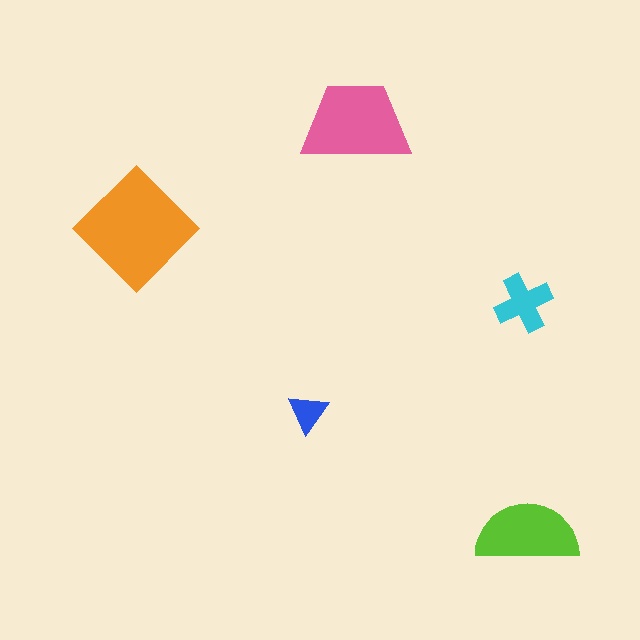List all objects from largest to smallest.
The orange diamond, the pink trapezoid, the lime semicircle, the cyan cross, the blue triangle.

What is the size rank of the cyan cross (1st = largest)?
4th.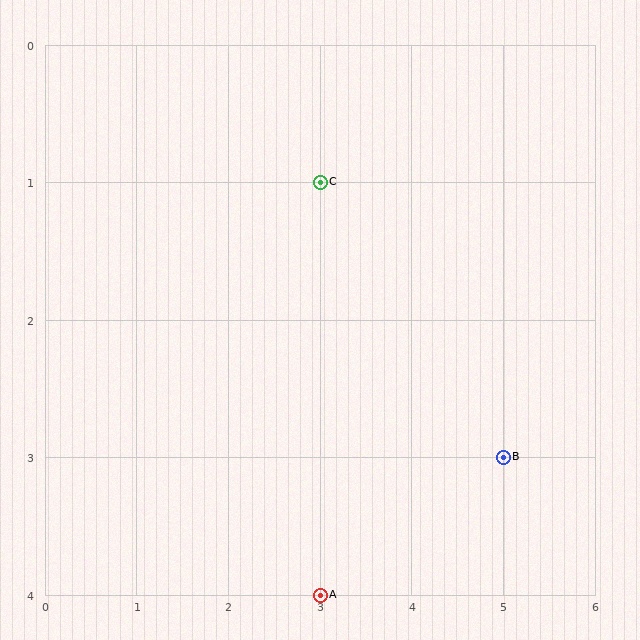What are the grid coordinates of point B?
Point B is at grid coordinates (5, 3).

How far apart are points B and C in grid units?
Points B and C are 2 columns and 2 rows apart (about 2.8 grid units diagonally).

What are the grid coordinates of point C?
Point C is at grid coordinates (3, 1).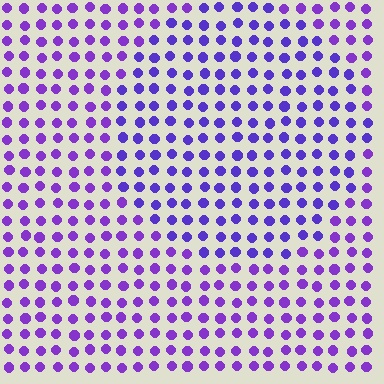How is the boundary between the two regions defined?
The boundary is defined purely by a slight shift in hue (about 19 degrees). Spacing, size, and orientation are identical on both sides.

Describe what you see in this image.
The image is filled with small purple elements in a uniform arrangement. A circle-shaped region is visible where the elements are tinted to a slightly different hue, forming a subtle color boundary.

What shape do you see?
I see a circle.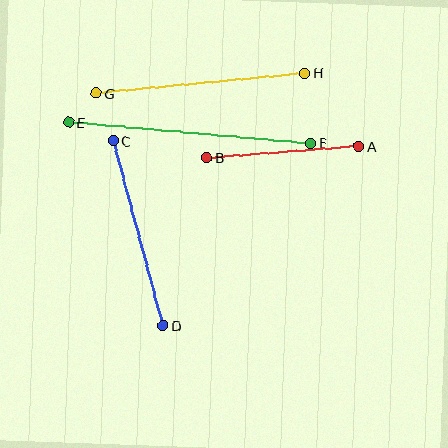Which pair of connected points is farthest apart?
Points E and F are farthest apart.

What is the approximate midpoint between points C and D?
The midpoint is at approximately (138, 233) pixels.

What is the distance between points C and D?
The distance is approximately 191 pixels.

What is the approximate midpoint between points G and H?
The midpoint is at approximately (201, 83) pixels.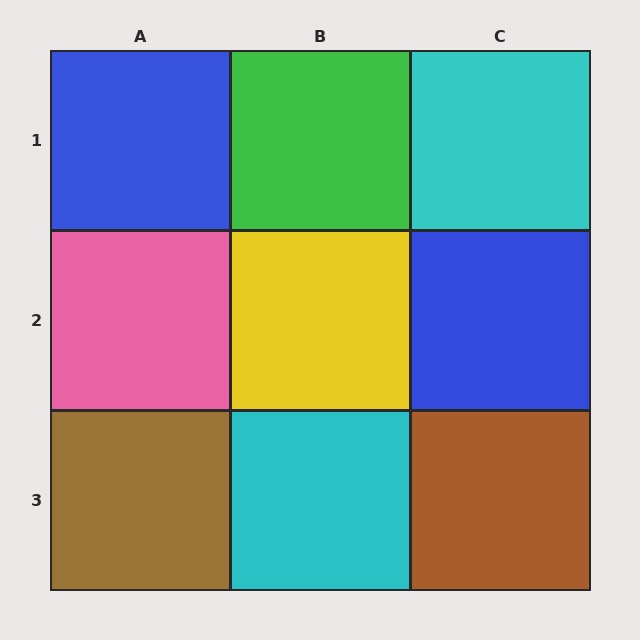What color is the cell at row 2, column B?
Yellow.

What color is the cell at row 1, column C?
Cyan.